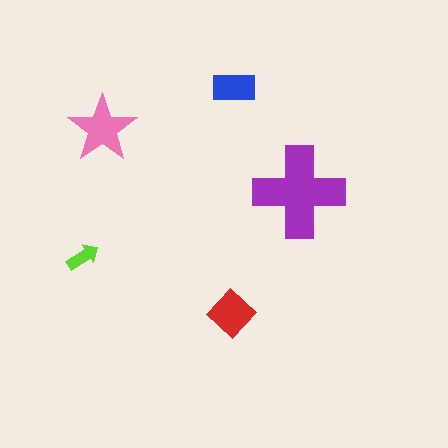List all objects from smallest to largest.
The lime arrow, the blue rectangle, the red diamond, the pink star, the purple cross.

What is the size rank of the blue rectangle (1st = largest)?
4th.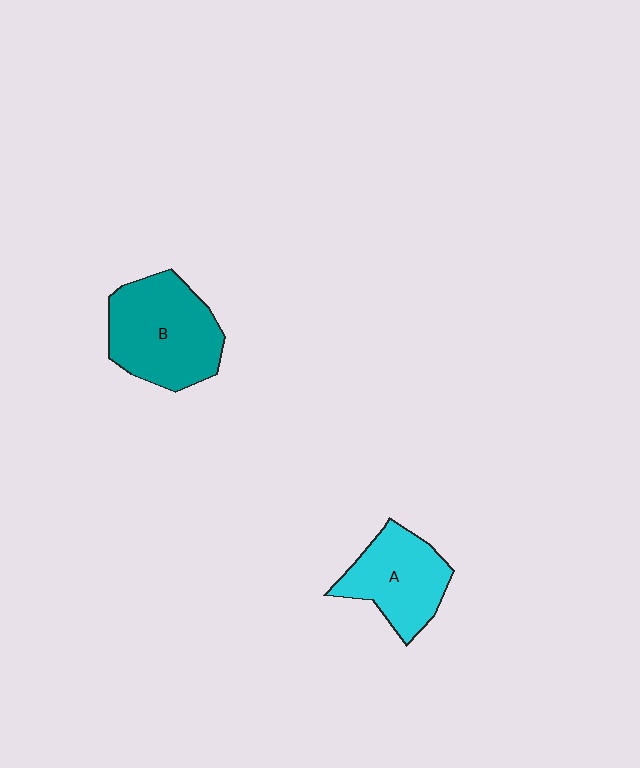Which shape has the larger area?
Shape B (teal).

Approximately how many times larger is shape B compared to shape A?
Approximately 1.3 times.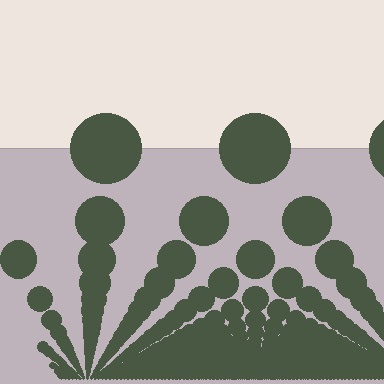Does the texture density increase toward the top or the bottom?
Density increases toward the bottom.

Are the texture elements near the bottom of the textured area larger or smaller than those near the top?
Smaller. The gradient is inverted — elements near the bottom are smaller and denser.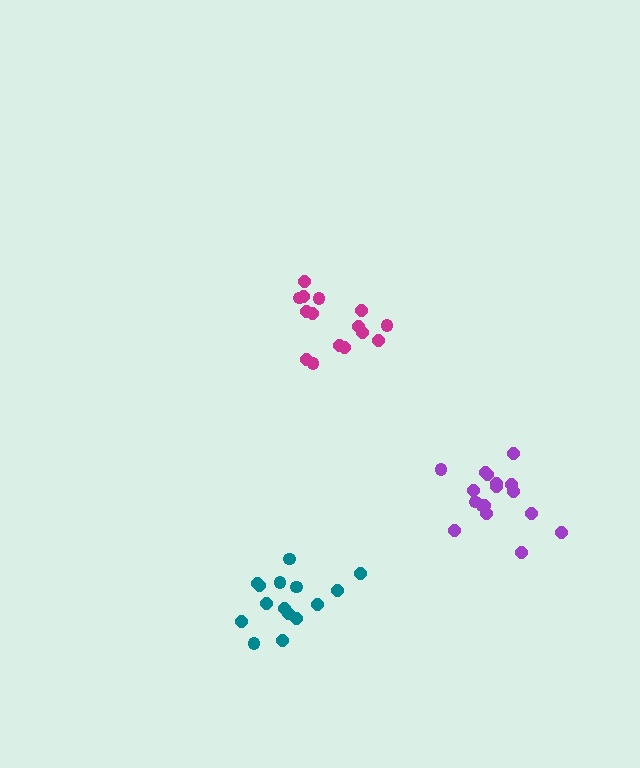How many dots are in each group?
Group 1: 17 dots, Group 2: 15 dots, Group 3: 15 dots (47 total).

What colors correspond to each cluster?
The clusters are colored: purple, teal, magenta.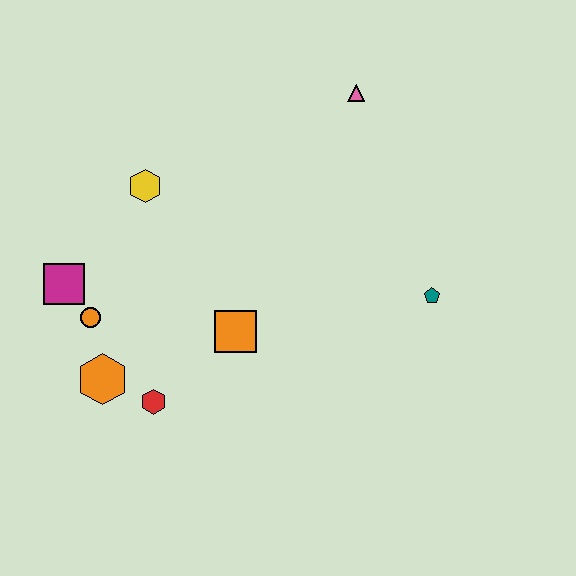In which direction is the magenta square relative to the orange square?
The magenta square is to the left of the orange square.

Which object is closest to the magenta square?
The orange circle is closest to the magenta square.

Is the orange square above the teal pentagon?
No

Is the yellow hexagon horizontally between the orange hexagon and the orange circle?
No